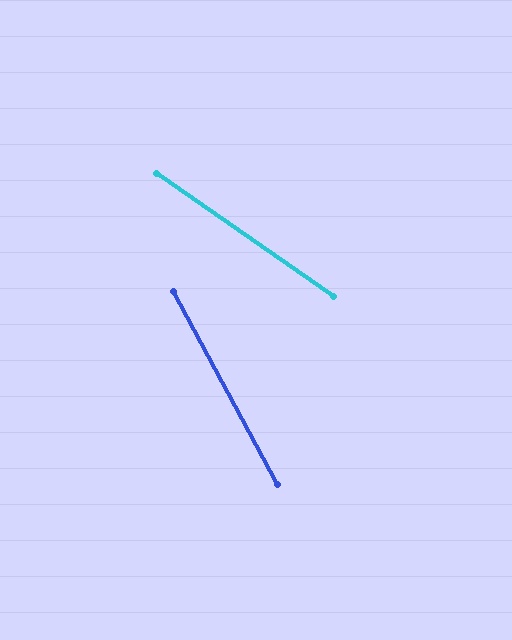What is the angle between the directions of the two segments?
Approximately 27 degrees.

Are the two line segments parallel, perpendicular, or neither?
Neither parallel nor perpendicular — they differ by about 27°.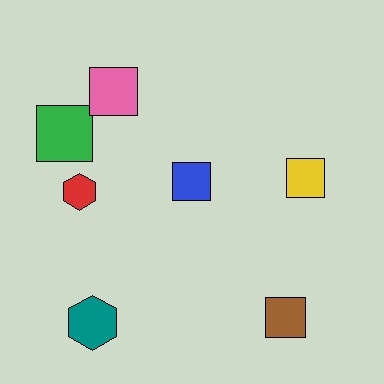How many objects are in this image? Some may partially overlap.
There are 7 objects.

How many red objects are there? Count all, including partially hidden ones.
There is 1 red object.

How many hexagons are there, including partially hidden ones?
There are 2 hexagons.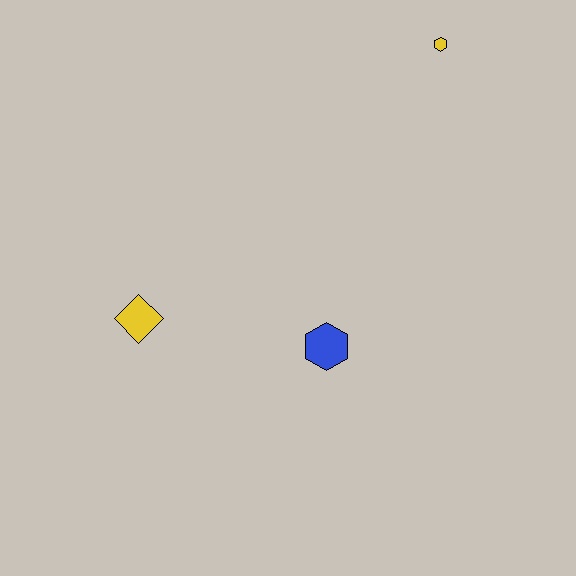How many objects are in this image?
There are 3 objects.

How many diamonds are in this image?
There is 1 diamond.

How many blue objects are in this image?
There is 1 blue object.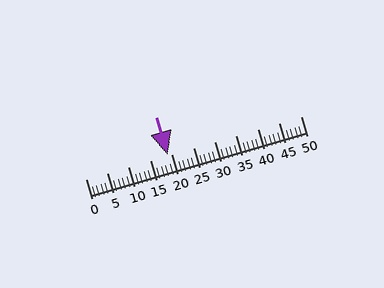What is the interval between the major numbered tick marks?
The major tick marks are spaced 5 units apart.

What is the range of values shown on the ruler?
The ruler shows values from 0 to 50.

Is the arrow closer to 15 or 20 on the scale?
The arrow is closer to 20.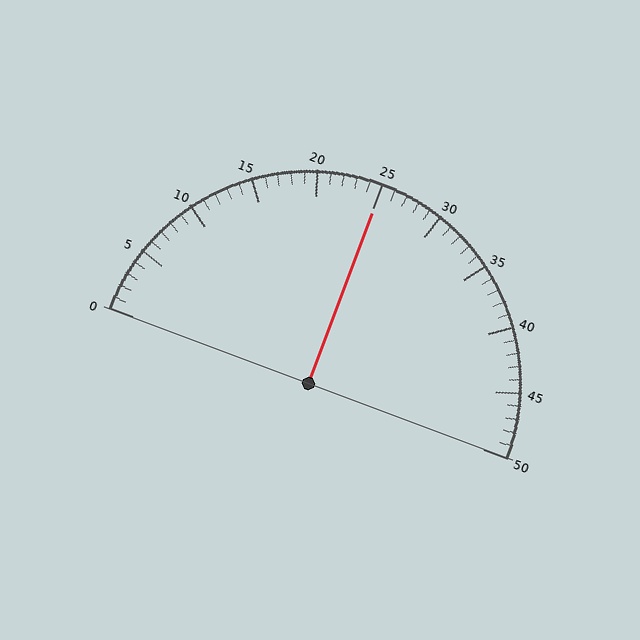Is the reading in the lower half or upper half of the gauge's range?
The reading is in the upper half of the range (0 to 50).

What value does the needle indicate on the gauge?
The needle indicates approximately 25.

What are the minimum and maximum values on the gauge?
The gauge ranges from 0 to 50.